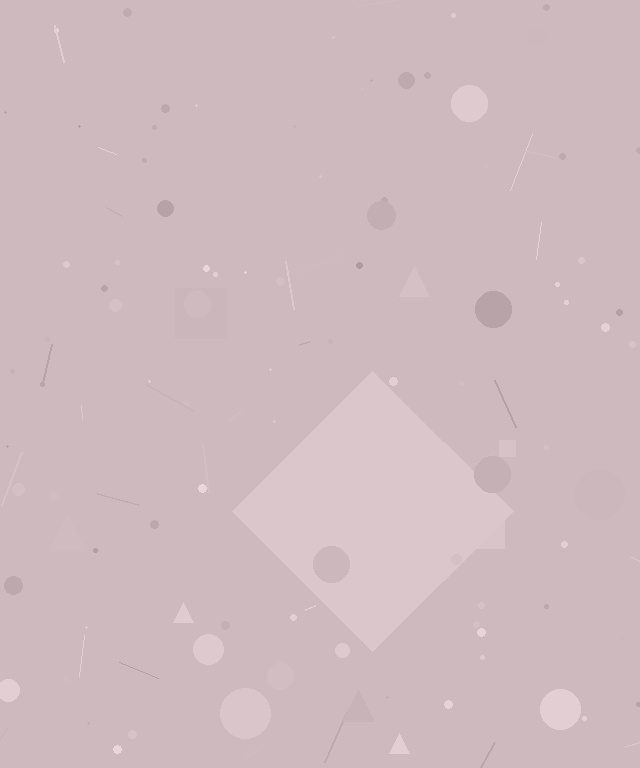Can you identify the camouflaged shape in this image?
The camouflaged shape is a diamond.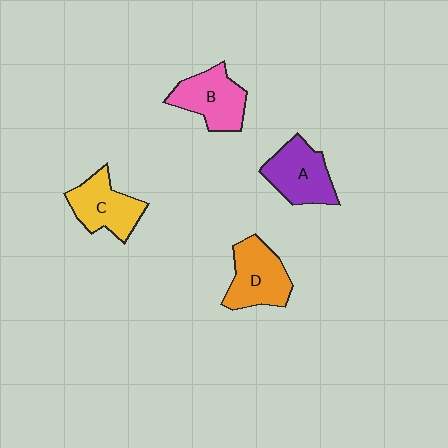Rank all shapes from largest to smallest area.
From largest to smallest: D (orange), A (purple), B (pink), C (yellow).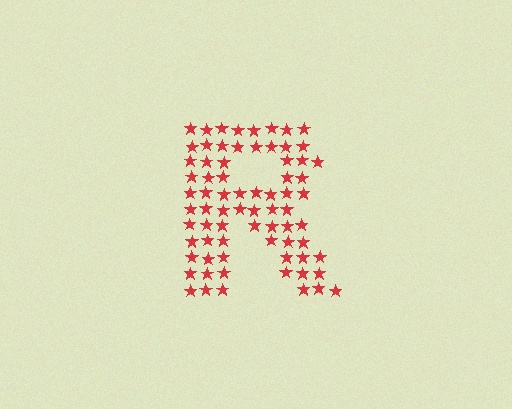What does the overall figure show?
The overall figure shows the letter R.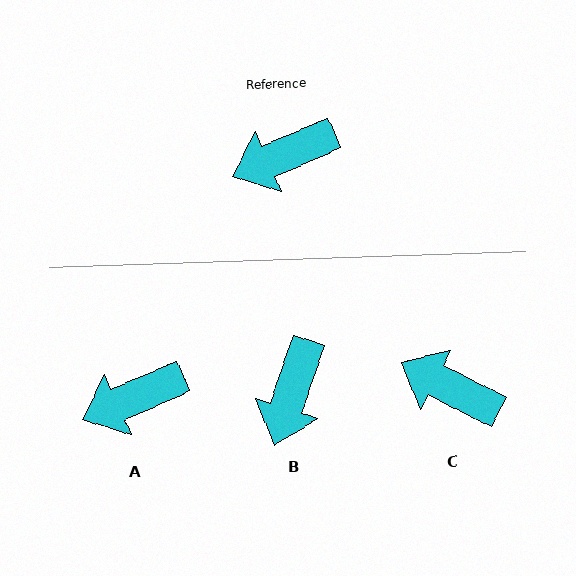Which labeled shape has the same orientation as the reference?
A.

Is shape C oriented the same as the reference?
No, it is off by about 50 degrees.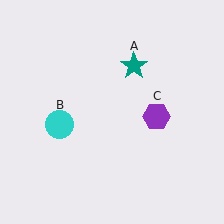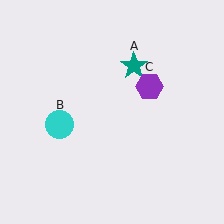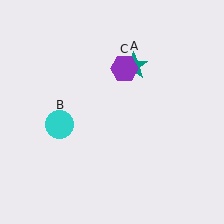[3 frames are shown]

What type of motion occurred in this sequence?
The purple hexagon (object C) rotated counterclockwise around the center of the scene.